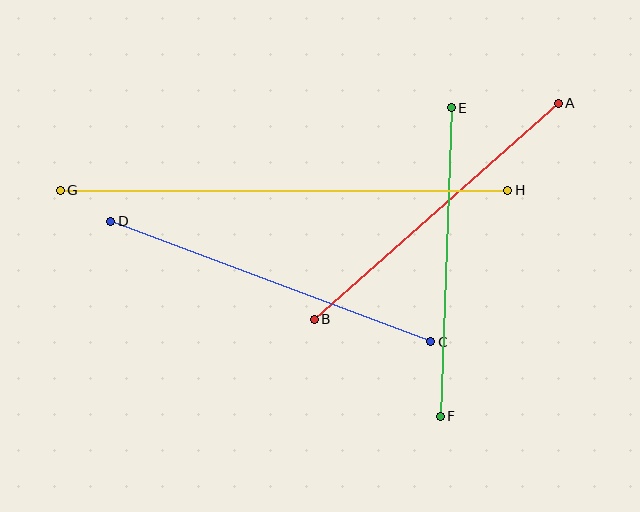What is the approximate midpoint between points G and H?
The midpoint is at approximately (284, 190) pixels.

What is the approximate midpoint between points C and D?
The midpoint is at approximately (271, 281) pixels.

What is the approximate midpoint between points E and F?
The midpoint is at approximately (446, 262) pixels.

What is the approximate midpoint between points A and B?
The midpoint is at approximately (436, 211) pixels.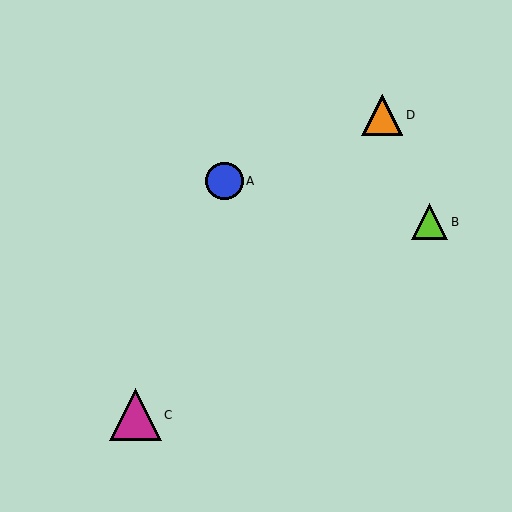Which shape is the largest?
The magenta triangle (labeled C) is the largest.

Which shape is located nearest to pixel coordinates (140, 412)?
The magenta triangle (labeled C) at (135, 415) is nearest to that location.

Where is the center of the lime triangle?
The center of the lime triangle is at (430, 222).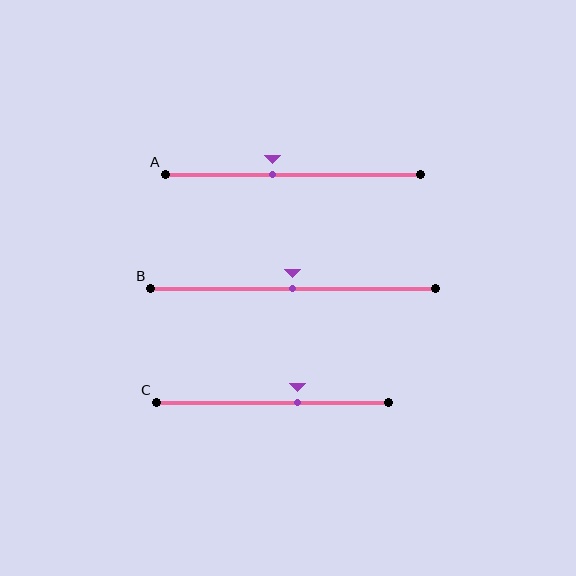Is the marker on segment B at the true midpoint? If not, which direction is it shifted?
Yes, the marker on segment B is at the true midpoint.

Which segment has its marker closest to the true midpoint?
Segment B has its marker closest to the true midpoint.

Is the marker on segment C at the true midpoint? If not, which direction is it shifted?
No, the marker on segment C is shifted to the right by about 10% of the segment length.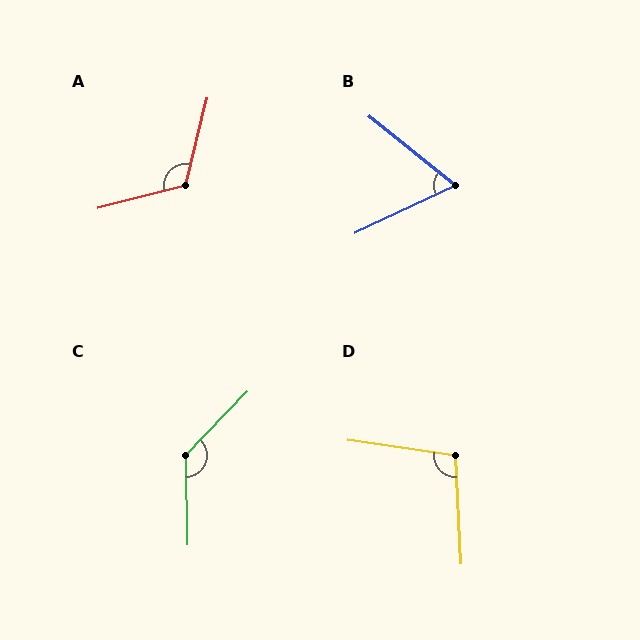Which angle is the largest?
C, at approximately 135 degrees.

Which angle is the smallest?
B, at approximately 64 degrees.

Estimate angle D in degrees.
Approximately 101 degrees.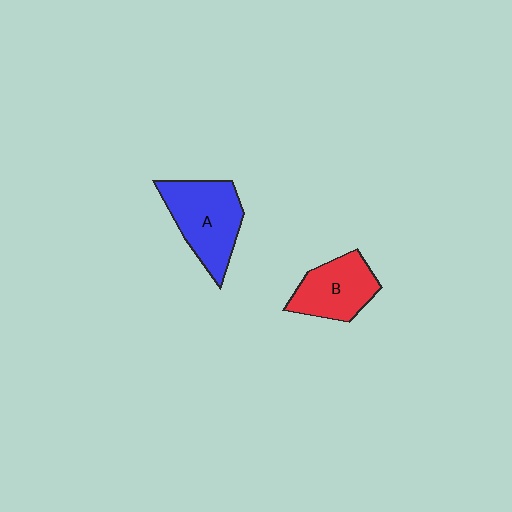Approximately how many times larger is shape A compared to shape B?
Approximately 1.3 times.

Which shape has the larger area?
Shape A (blue).